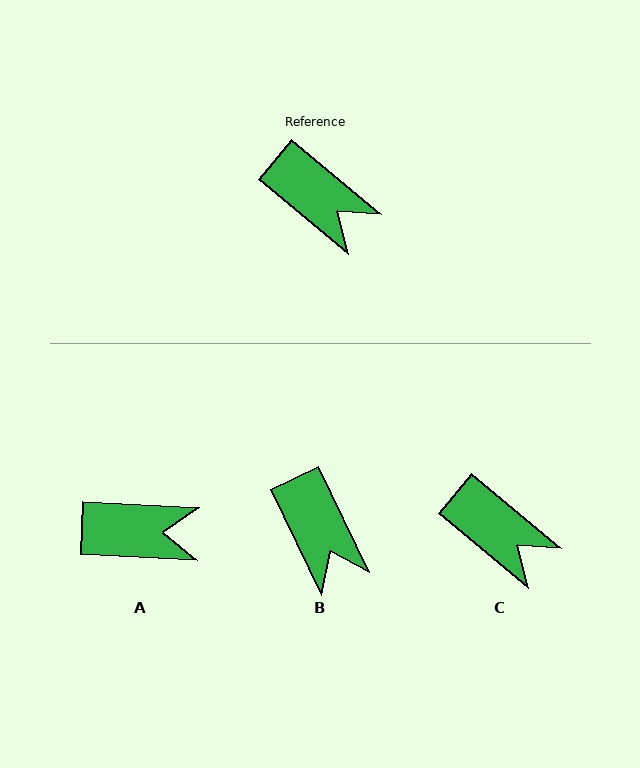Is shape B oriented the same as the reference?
No, it is off by about 24 degrees.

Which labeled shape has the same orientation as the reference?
C.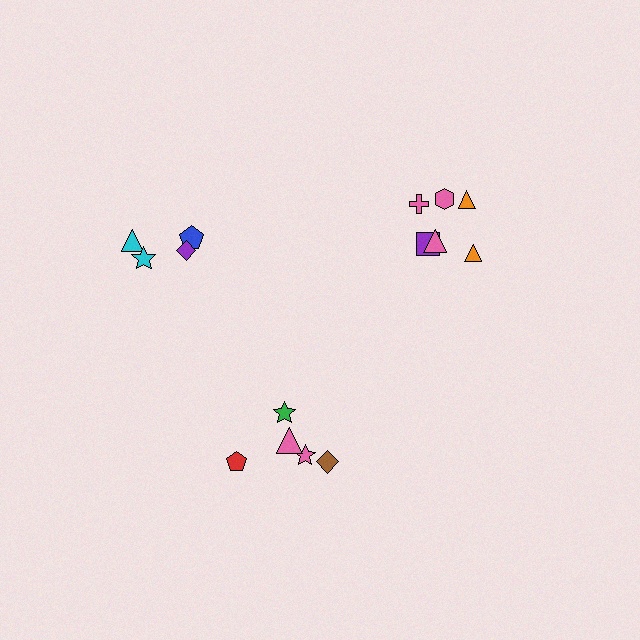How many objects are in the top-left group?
There are 4 objects.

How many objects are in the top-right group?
There are 6 objects.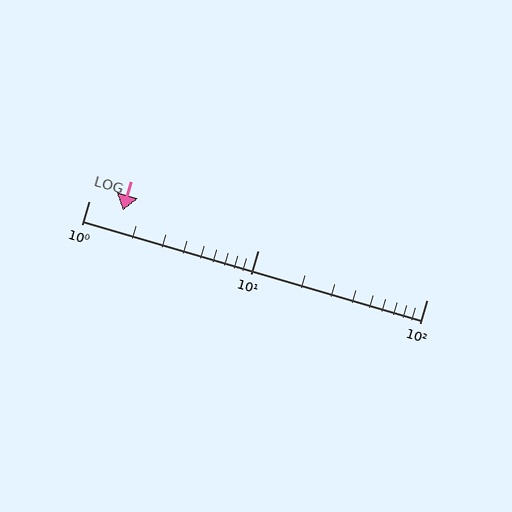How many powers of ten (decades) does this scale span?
The scale spans 2 decades, from 1 to 100.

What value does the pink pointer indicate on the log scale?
The pointer indicates approximately 1.6.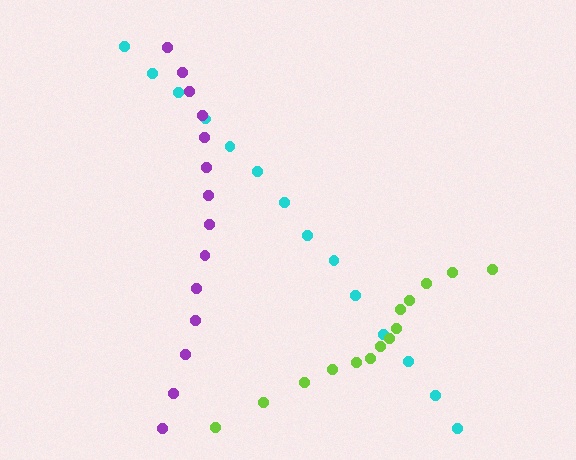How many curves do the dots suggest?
There are 3 distinct paths.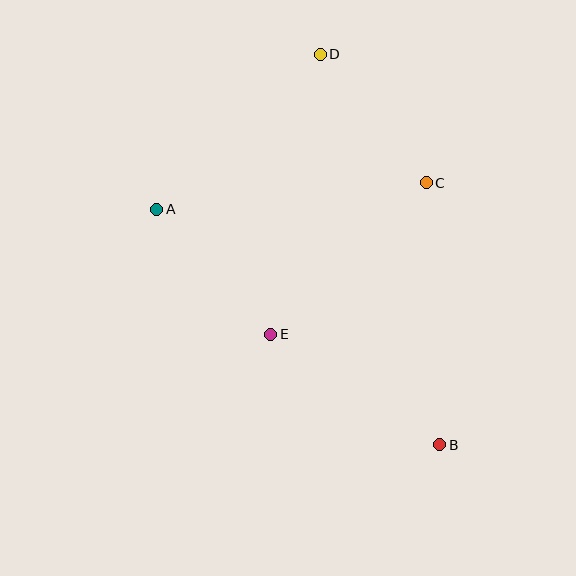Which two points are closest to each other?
Points C and D are closest to each other.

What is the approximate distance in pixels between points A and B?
The distance between A and B is approximately 368 pixels.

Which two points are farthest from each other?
Points B and D are farthest from each other.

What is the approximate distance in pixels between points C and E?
The distance between C and E is approximately 217 pixels.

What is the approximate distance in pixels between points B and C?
The distance between B and C is approximately 262 pixels.